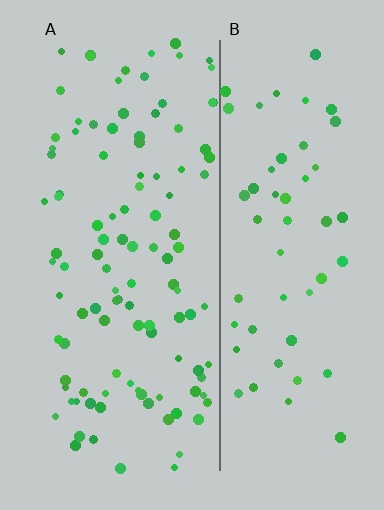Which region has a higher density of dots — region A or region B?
A (the left).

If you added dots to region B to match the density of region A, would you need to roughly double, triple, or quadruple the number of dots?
Approximately double.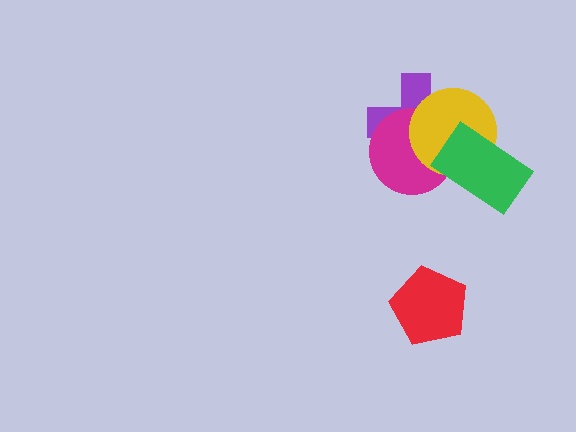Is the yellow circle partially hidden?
Yes, it is partially covered by another shape.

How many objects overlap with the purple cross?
3 objects overlap with the purple cross.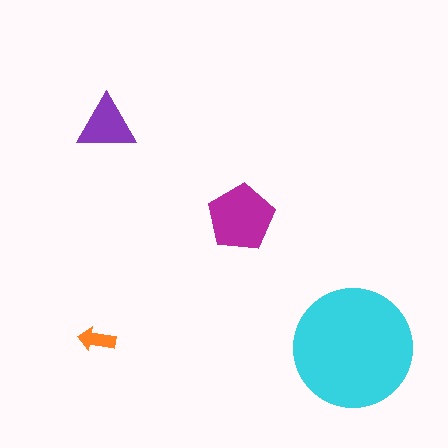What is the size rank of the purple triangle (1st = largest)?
3rd.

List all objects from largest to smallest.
The cyan circle, the magenta pentagon, the purple triangle, the orange arrow.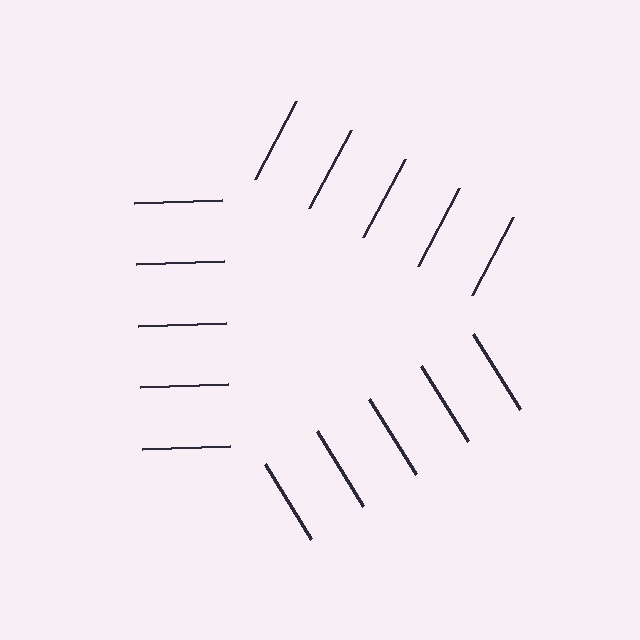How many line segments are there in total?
15 — 5 along each of the 3 edges.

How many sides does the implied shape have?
3 sides — the line-ends trace a triangle.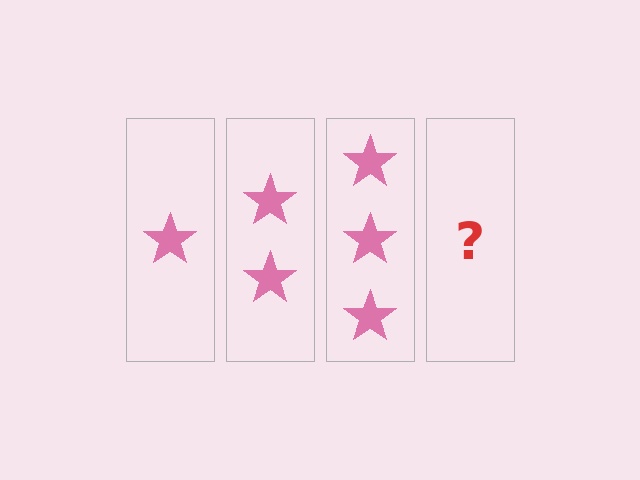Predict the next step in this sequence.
The next step is 4 stars.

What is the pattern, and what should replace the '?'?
The pattern is that each step adds one more star. The '?' should be 4 stars.